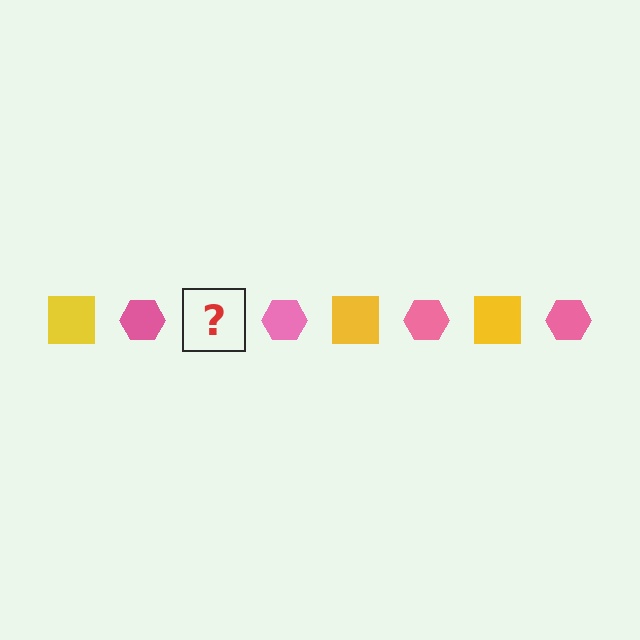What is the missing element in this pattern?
The missing element is a yellow square.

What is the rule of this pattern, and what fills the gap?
The rule is that the pattern alternates between yellow square and pink hexagon. The gap should be filled with a yellow square.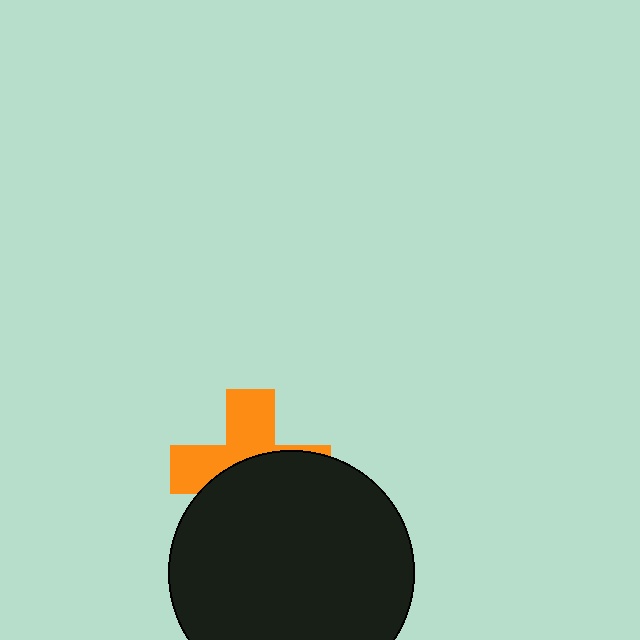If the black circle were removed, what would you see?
You would see the complete orange cross.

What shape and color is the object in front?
The object in front is a black circle.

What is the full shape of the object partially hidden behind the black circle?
The partially hidden object is an orange cross.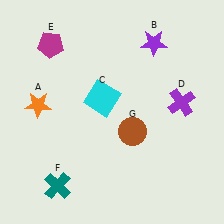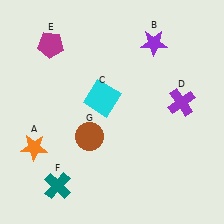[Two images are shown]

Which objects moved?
The objects that moved are: the orange star (A), the brown circle (G).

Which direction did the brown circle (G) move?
The brown circle (G) moved left.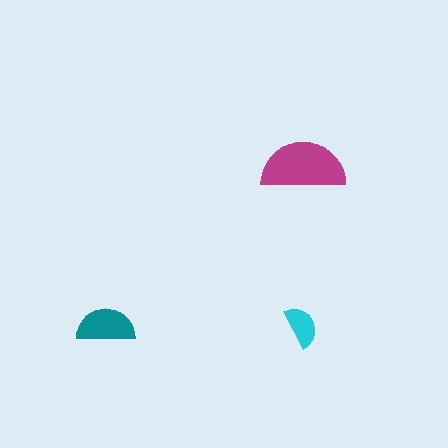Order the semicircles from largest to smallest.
the magenta one, the teal one, the cyan one.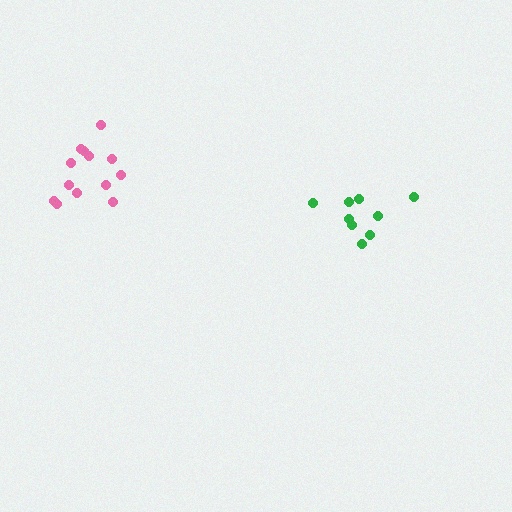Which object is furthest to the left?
The pink cluster is leftmost.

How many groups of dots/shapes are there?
There are 2 groups.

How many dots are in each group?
Group 1: 10 dots, Group 2: 13 dots (23 total).